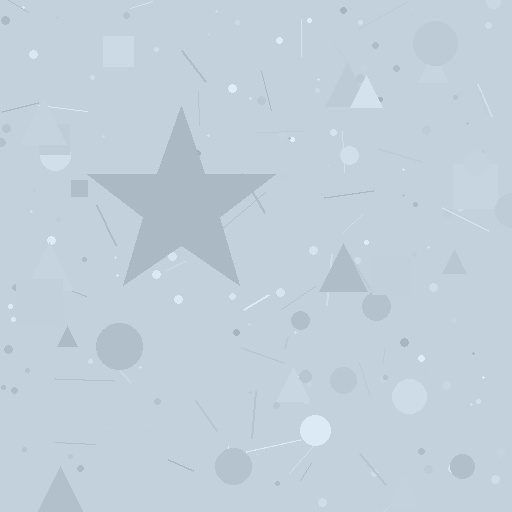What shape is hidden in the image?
A star is hidden in the image.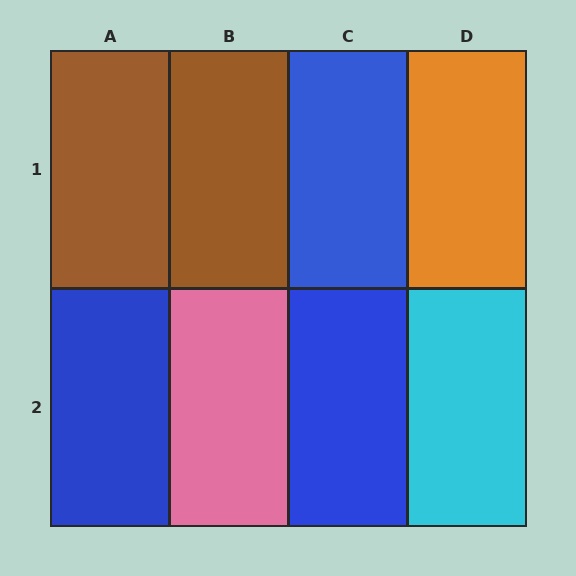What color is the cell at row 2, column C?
Blue.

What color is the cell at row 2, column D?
Cyan.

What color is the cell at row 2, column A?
Blue.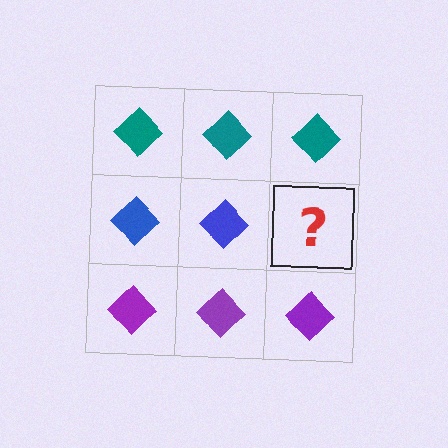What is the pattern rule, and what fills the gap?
The rule is that each row has a consistent color. The gap should be filled with a blue diamond.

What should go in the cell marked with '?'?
The missing cell should contain a blue diamond.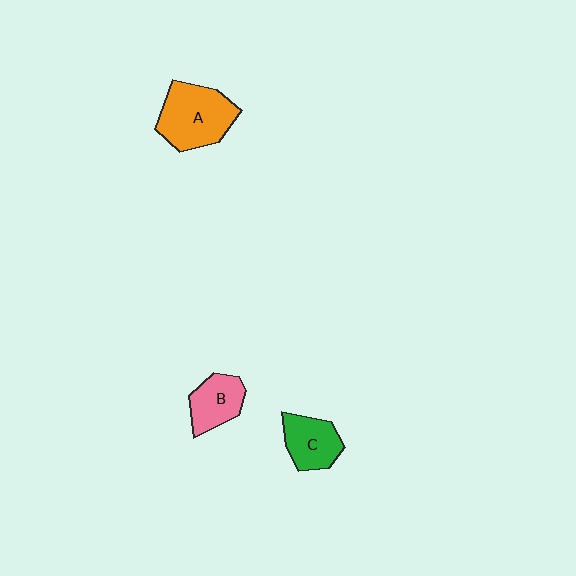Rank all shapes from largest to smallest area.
From largest to smallest: A (orange), C (green), B (pink).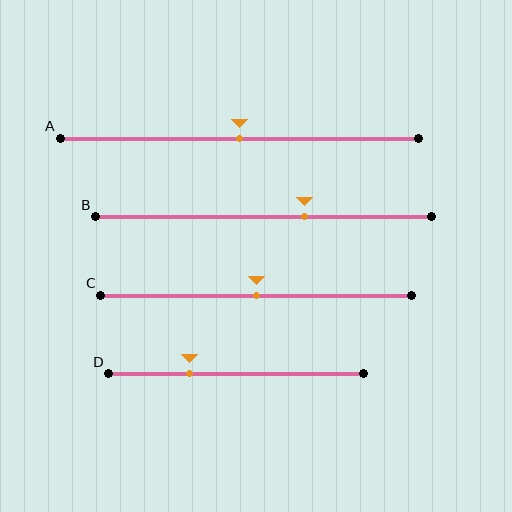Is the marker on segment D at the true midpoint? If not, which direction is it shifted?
No, the marker on segment D is shifted to the left by about 18% of the segment length.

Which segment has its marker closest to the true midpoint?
Segment A has its marker closest to the true midpoint.